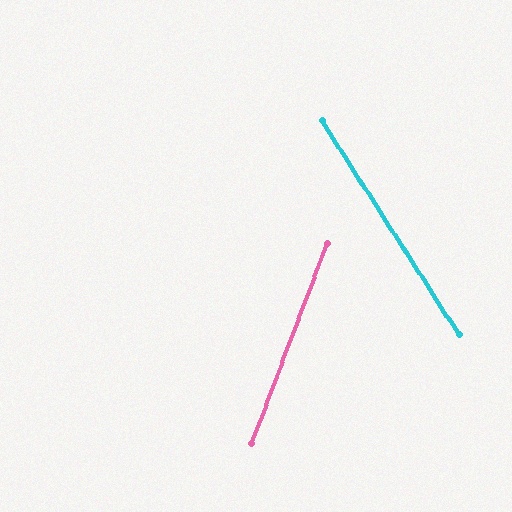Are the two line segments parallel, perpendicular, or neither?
Neither parallel nor perpendicular — they differ by about 53°.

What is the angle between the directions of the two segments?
Approximately 53 degrees.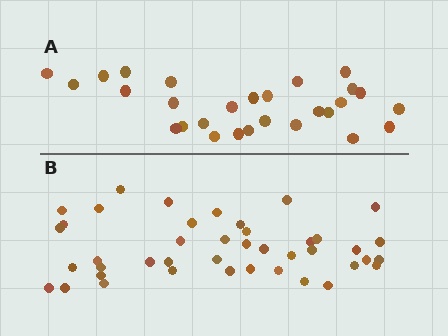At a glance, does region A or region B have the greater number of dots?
Region B (the bottom region) has more dots.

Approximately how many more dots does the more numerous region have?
Region B has approximately 15 more dots than region A.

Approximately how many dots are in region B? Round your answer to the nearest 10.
About 40 dots. (The exact count is 42, which rounds to 40.)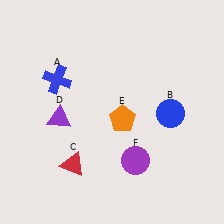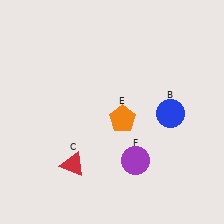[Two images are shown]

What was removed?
The blue cross (A), the purple triangle (D) were removed in Image 2.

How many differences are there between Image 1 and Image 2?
There are 2 differences between the two images.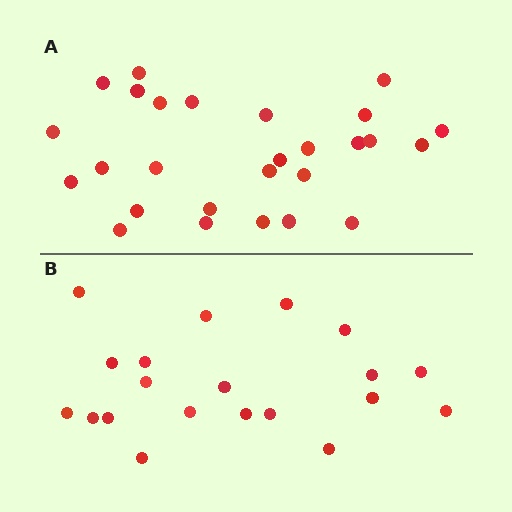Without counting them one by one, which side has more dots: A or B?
Region A (the top region) has more dots.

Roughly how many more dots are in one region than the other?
Region A has roughly 8 or so more dots than region B.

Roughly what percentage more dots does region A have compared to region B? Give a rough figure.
About 35% more.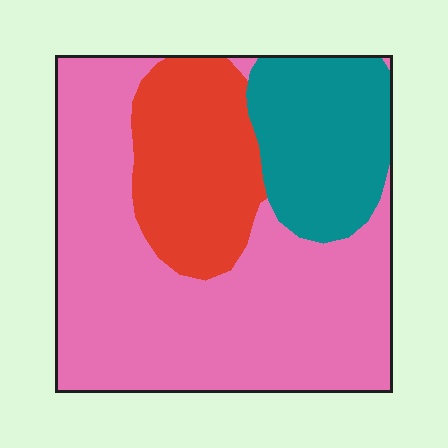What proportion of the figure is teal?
Teal takes up between a sixth and a third of the figure.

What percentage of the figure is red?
Red covers roughly 20% of the figure.